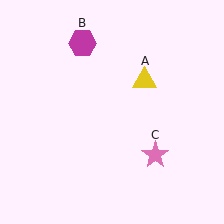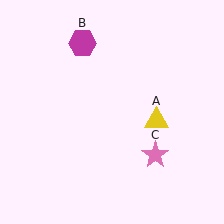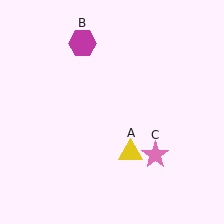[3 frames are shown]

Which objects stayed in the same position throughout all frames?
Magenta hexagon (object B) and pink star (object C) remained stationary.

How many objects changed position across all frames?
1 object changed position: yellow triangle (object A).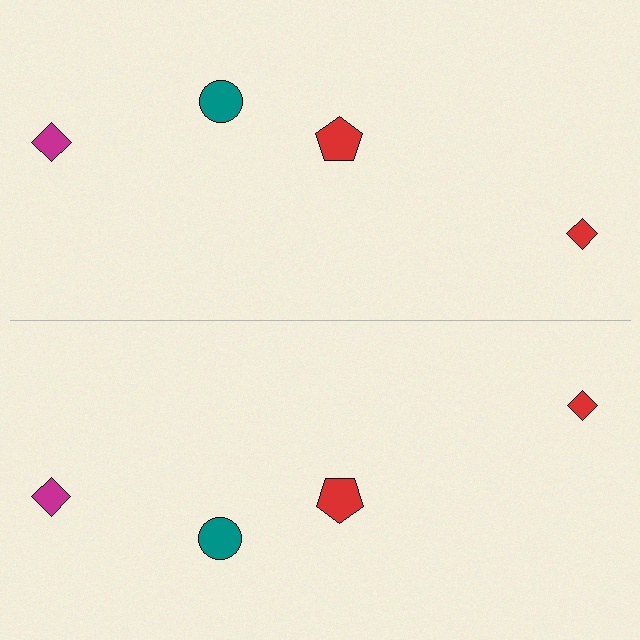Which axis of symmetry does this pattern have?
The pattern has a horizontal axis of symmetry running through the center of the image.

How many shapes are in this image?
There are 8 shapes in this image.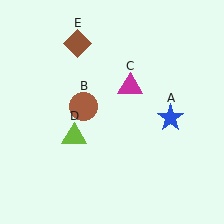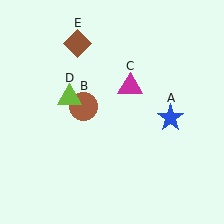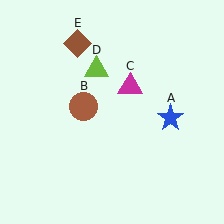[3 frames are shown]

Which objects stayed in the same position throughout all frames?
Blue star (object A) and brown circle (object B) and magenta triangle (object C) and brown diamond (object E) remained stationary.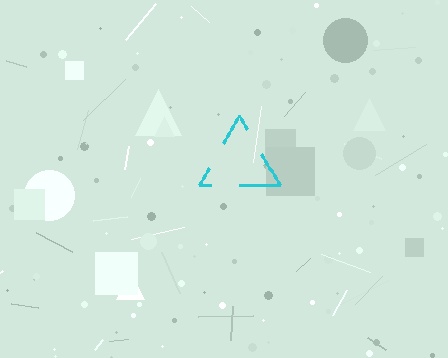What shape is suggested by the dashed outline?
The dashed outline suggests a triangle.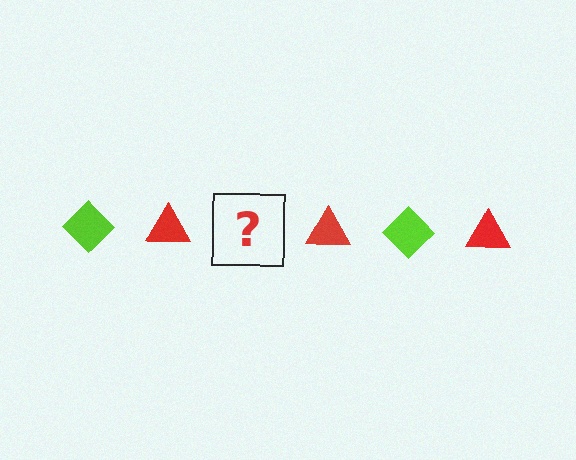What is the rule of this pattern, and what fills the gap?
The rule is that the pattern alternates between lime diamond and red triangle. The gap should be filled with a lime diamond.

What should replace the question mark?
The question mark should be replaced with a lime diamond.